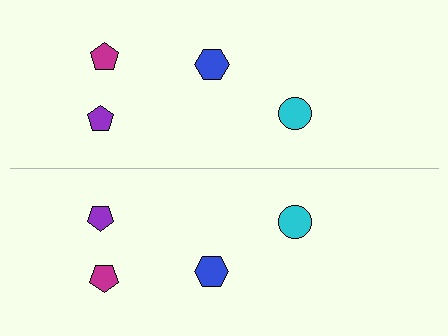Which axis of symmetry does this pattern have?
The pattern has a horizontal axis of symmetry running through the center of the image.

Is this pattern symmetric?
Yes, this pattern has bilateral (reflection) symmetry.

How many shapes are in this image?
There are 8 shapes in this image.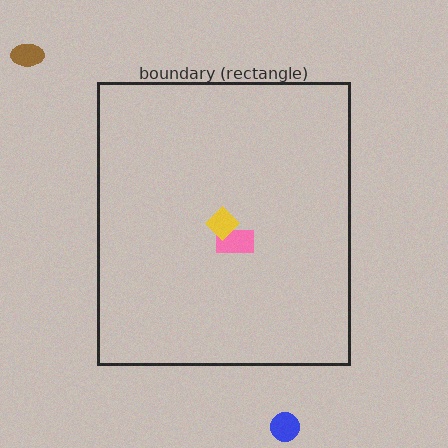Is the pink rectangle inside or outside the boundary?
Inside.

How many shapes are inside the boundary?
2 inside, 2 outside.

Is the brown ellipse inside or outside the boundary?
Outside.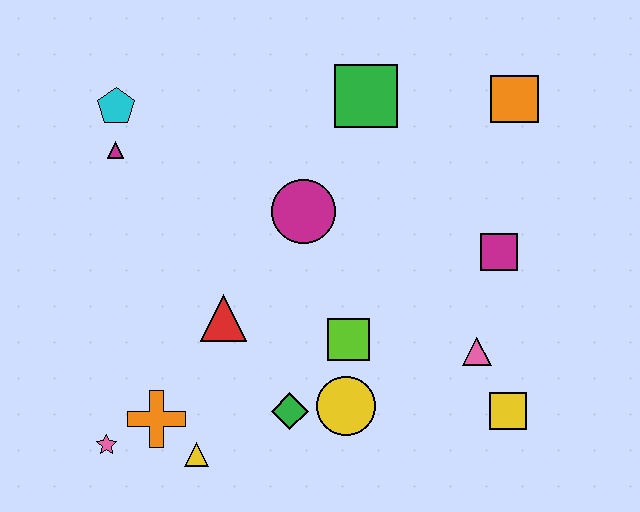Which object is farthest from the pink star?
The orange square is farthest from the pink star.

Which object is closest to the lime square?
The yellow circle is closest to the lime square.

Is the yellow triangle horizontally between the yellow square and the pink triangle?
No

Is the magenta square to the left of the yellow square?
Yes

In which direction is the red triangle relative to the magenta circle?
The red triangle is below the magenta circle.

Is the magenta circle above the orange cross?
Yes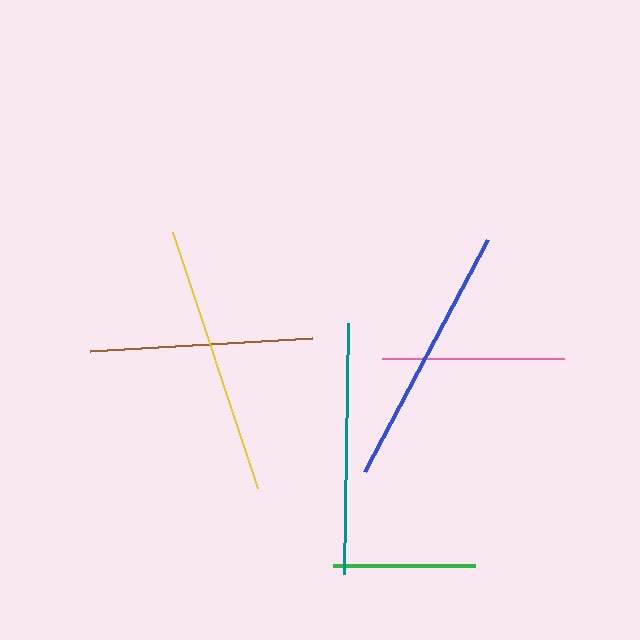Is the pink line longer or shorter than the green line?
The pink line is longer than the green line.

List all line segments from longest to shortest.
From longest to shortest: yellow, blue, teal, brown, pink, green.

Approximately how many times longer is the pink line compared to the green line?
The pink line is approximately 1.3 times the length of the green line.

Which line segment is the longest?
The yellow line is the longest at approximately 270 pixels.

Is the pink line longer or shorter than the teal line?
The teal line is longer than the pink line.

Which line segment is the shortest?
The green line is the shortest at approximately 142 pixels.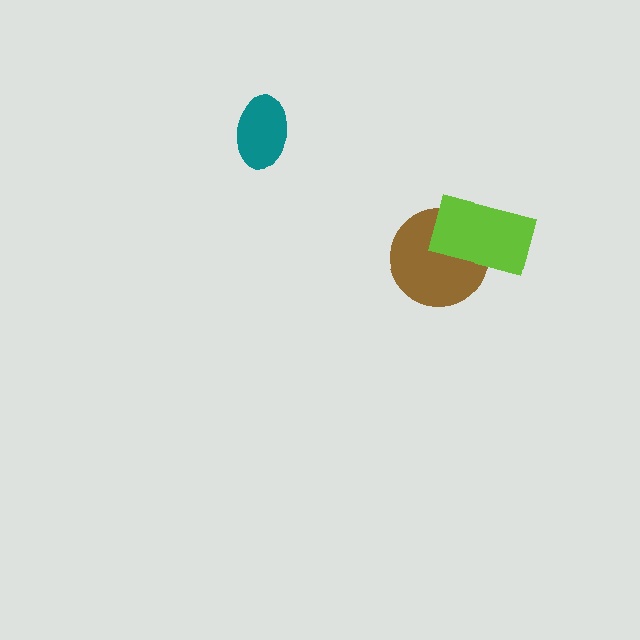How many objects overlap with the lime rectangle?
1 object overlaps with the lime rectangle.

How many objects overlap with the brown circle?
1 object overlaps with the brown circle.